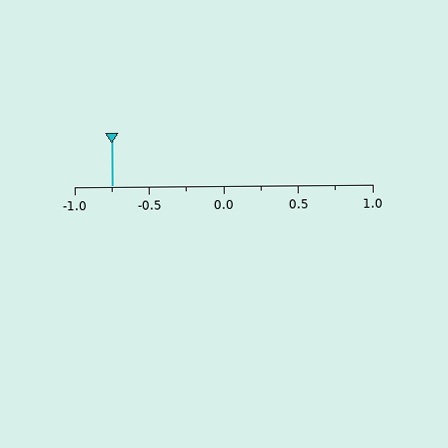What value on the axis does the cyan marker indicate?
The marker indicates approximately -0.75.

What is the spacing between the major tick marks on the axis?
The major ticks are spaced 0.5 apart.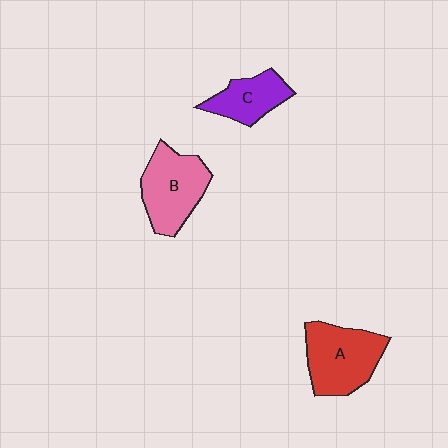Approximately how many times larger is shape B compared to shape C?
Approximately 1.5 times.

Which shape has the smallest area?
Shape C (purple).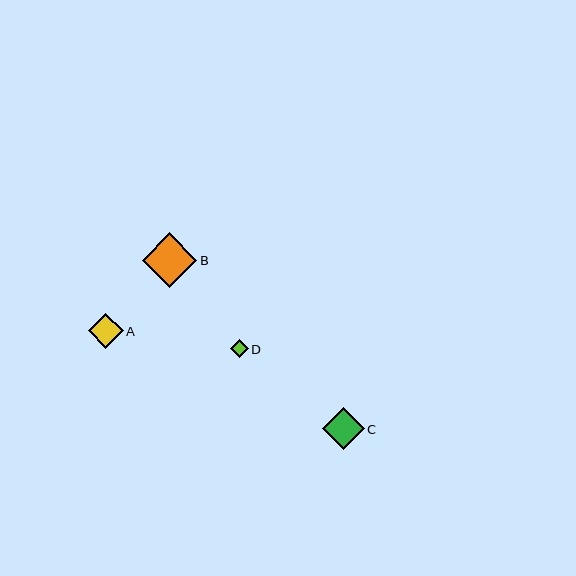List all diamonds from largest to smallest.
From largest to smallest: B, C, A, D.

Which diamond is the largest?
Diamond B is the largest with a size of approximately 54 pixels.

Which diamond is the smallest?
Diamond D is the smallest with a size of approximately 18 pixels.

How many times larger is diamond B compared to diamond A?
Diamond B is approximately 1.6 times the size of diamond A.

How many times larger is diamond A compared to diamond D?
Diamond A is approximately 1.9 times the size of diamond D.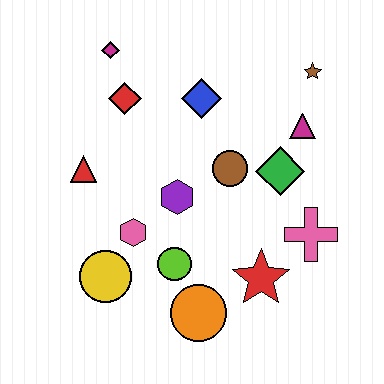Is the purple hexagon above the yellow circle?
Yes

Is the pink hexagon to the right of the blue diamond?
No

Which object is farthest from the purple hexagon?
The brown star is farthest from the purple hexagon.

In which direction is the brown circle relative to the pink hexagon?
The brown circle is to the right of the pink hexagon.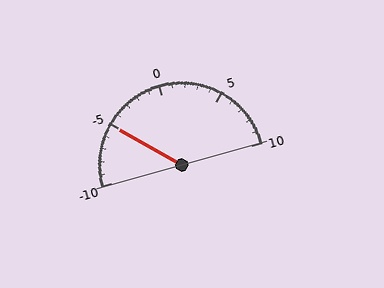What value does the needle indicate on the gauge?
The needle indicates approximately -5.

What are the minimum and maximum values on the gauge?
The gauge ranges from -10 to 10.